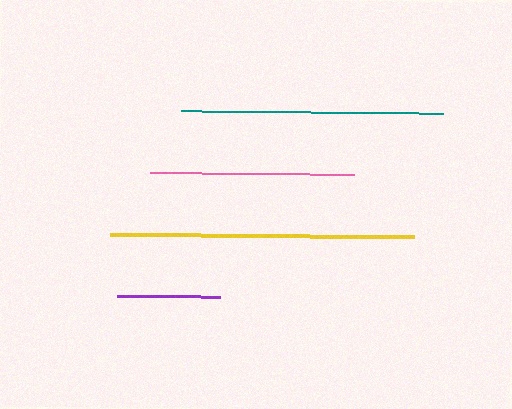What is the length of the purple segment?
The purple segment is approximately 103 pixels long.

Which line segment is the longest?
The yellow line is the longest at approximately 303 pixels.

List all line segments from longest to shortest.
From longest to shortest: yellow, teal, pink, purple.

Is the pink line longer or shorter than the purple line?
The pink line is longer than the purple line.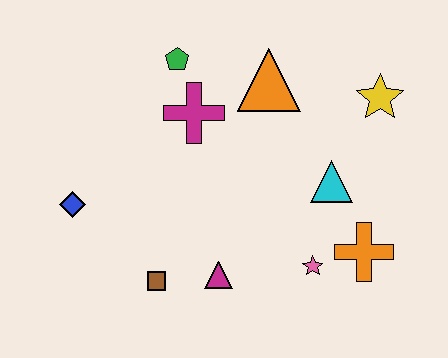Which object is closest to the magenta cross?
The green pentagon is closest to the magenta cross.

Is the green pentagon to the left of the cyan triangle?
Yes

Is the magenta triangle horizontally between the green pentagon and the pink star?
Yes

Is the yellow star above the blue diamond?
Yes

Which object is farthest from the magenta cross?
The orange cross is farthest from the magenta cross.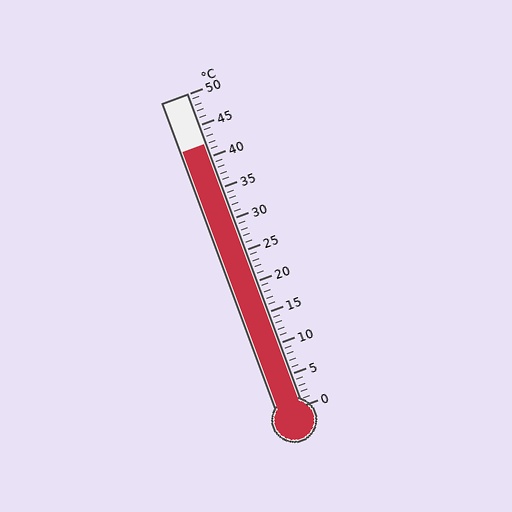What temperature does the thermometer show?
The thermometer shows approximately 42°C.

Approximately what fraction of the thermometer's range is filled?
The thermometer is filled to approximately 85% of its range.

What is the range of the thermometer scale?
The thermometer scale ranges from 0°C to 50°C.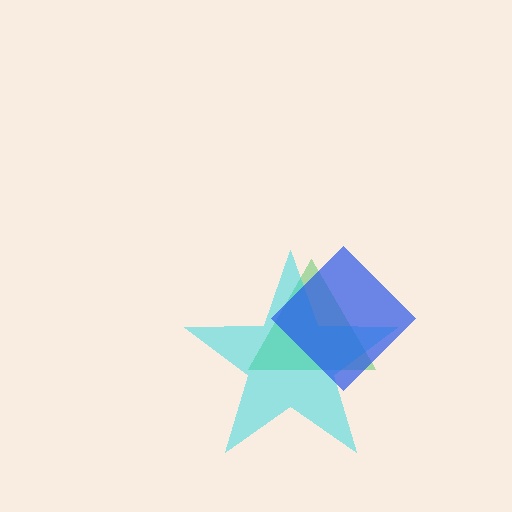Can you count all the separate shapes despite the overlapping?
Yes, there are 3 separate shapes.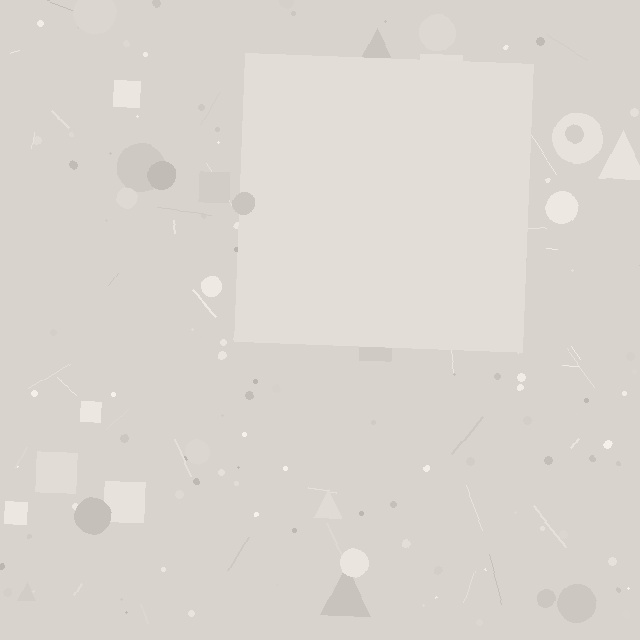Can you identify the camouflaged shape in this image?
The camouflaged shape is a square.